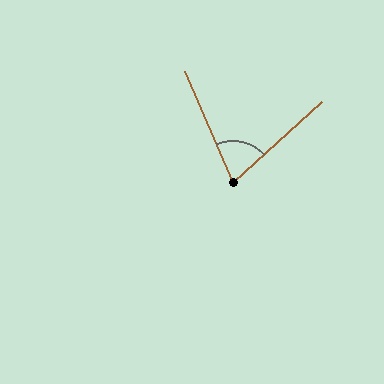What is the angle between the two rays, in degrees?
Approximately 71 degrees.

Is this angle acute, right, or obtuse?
It is acute.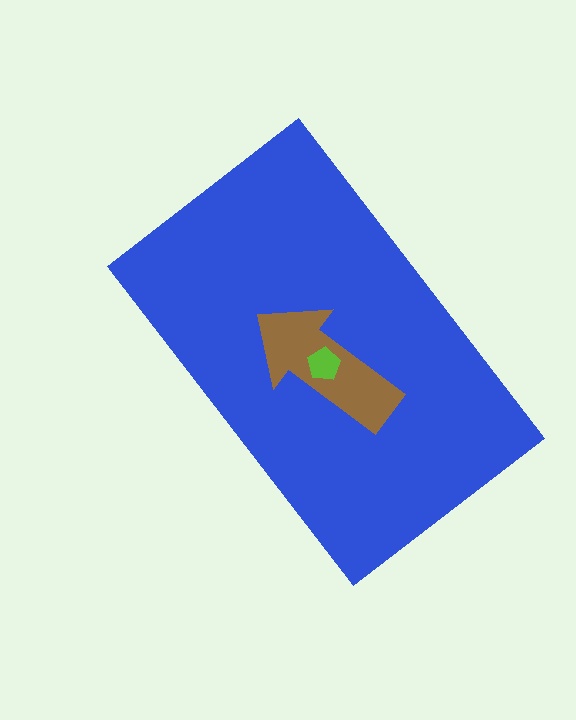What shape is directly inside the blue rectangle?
The brown arrow.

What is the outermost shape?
The blue rectangle.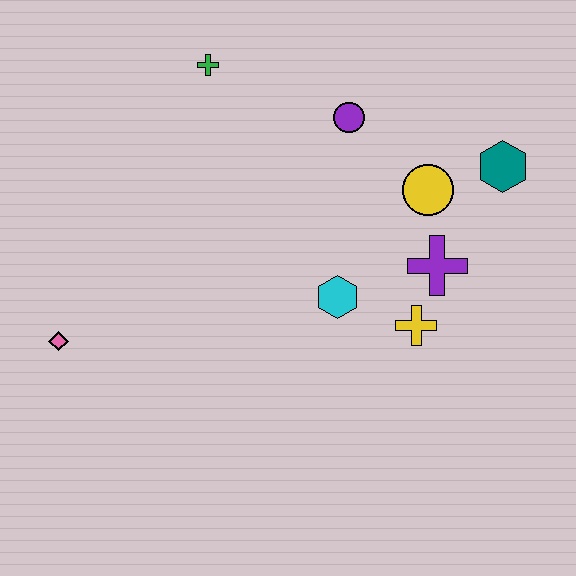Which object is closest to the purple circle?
The yellow circle is closest to the purple circle.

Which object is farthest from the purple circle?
The pink diamond is farthest from the purple circle.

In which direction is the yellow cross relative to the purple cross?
The yellow cross is below the purple cross.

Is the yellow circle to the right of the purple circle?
Yes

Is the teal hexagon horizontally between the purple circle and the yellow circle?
No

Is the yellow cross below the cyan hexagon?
Yes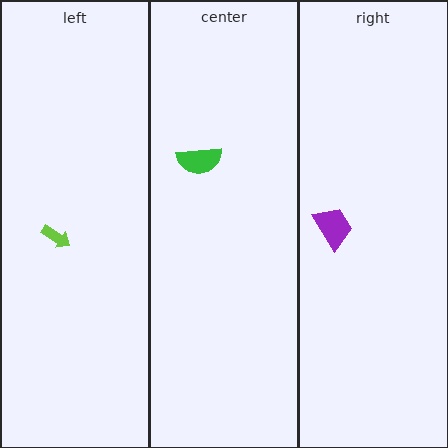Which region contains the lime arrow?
The left region.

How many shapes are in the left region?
1.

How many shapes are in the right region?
1.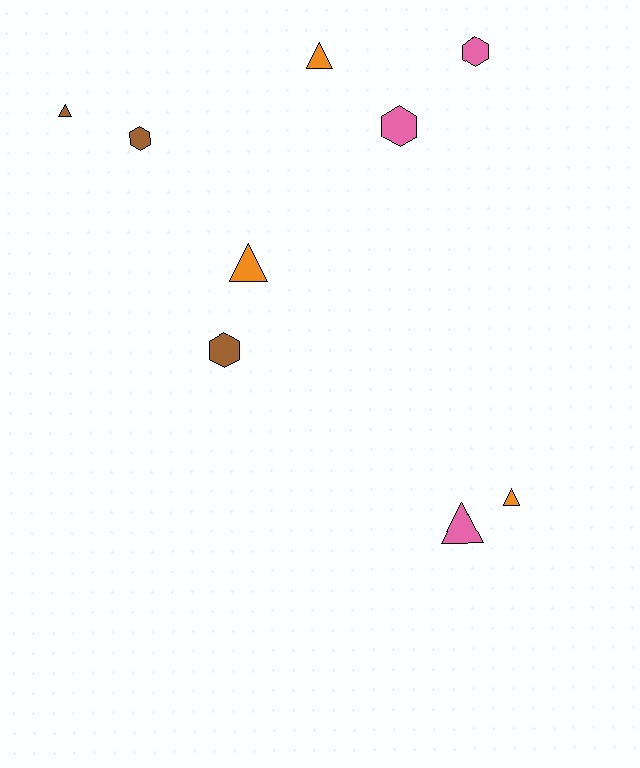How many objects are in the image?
There are 9 objects.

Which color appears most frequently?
Brown, with 3 objects.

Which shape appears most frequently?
Triangle, with 5 objects.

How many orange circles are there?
There are no orange circles.